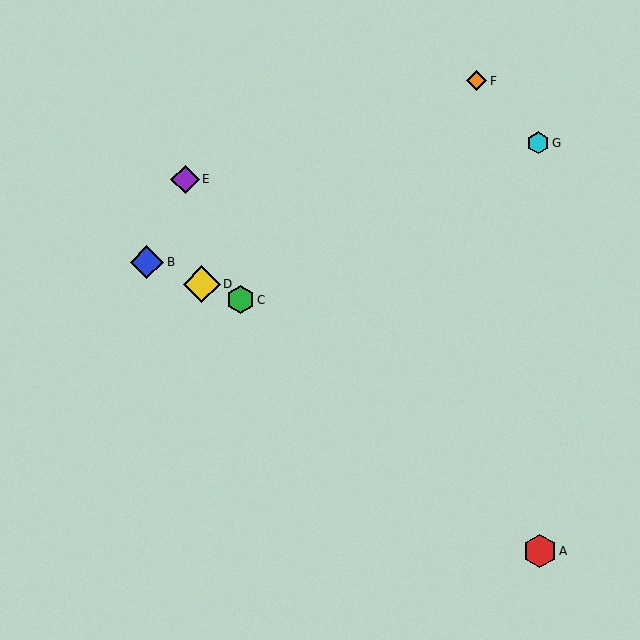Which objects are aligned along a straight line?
Objects B, C, D are aligned along a straight line.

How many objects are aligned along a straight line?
3 objects (B, C, D) are aligned along a straight line.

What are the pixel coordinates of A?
Object A is at (540, 551).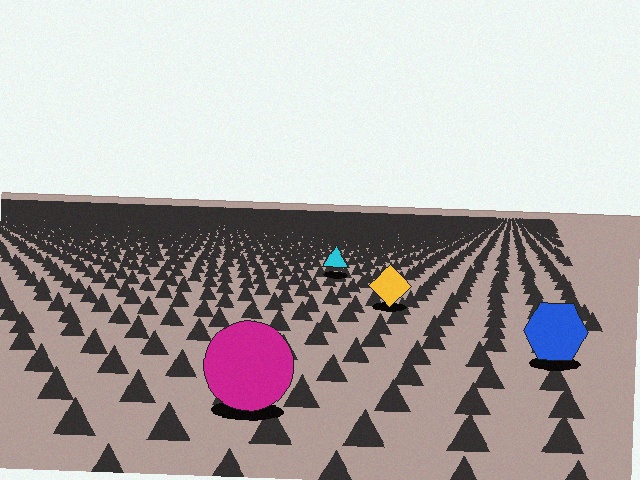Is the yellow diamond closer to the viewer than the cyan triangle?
Yes. The yellow diamond is closer — you can tell from the texture gradient: the ground texture is coarser near it.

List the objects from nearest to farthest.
From nearest to farthest: the magenta circle, the blue hexagon, the yellow diamond, the cyan triangle.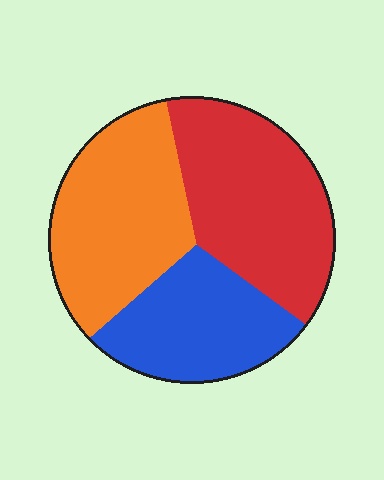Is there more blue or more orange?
Orange.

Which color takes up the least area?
Blue, at roughly 25%.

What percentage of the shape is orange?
Orange covers 35% of the shape.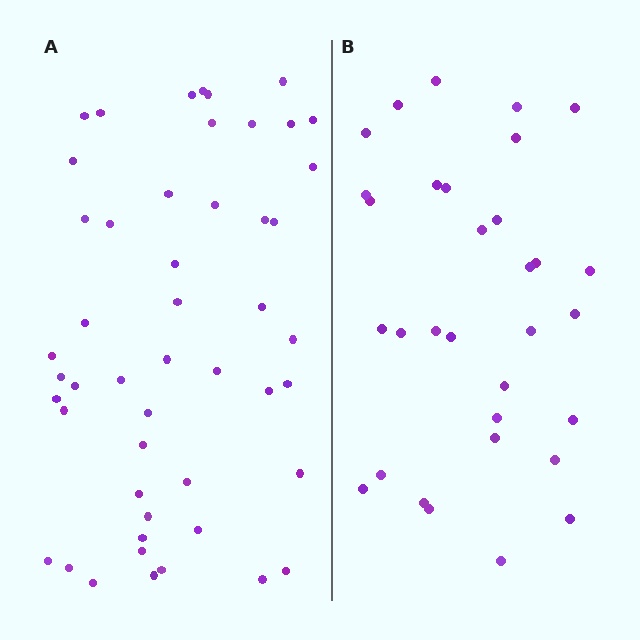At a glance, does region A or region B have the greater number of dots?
Region A (the left region) has more dots.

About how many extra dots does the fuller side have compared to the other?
Region A has approximately 15 more dots than region B.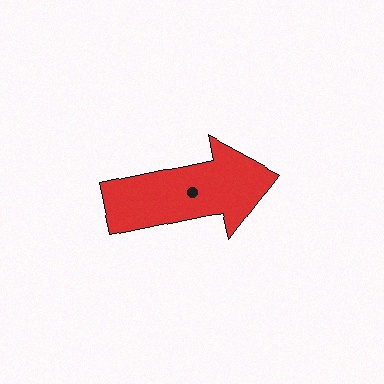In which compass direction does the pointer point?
East.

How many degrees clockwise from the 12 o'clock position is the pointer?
Approximately 78 degrees.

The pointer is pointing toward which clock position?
Roughly 3 o'clock.